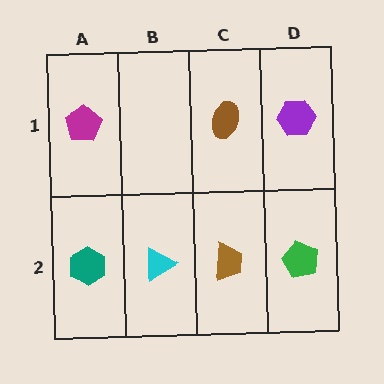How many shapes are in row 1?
3 shapes.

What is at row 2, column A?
A teal hexagon.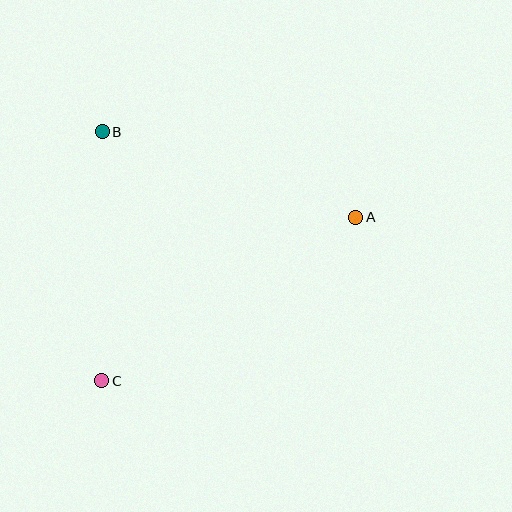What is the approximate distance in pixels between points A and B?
The distance between A and B is approximately 268 pixels.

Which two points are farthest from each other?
Points A and C are farthest from each other.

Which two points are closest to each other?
Points B and C are closest to each other.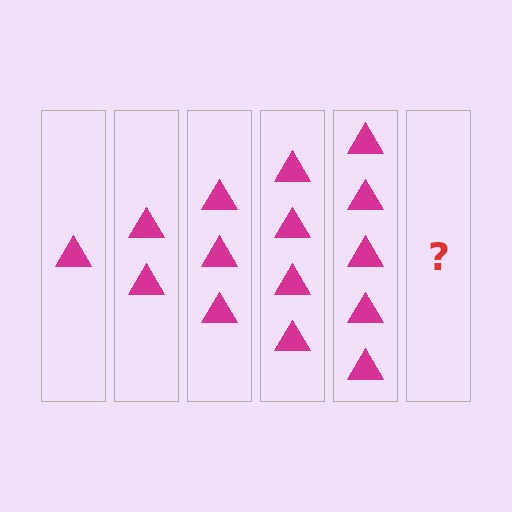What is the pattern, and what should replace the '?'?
The pattern is that each step adds one more triangle. The '?' should be 6 triangles.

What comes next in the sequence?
The next element should be 6 triangles.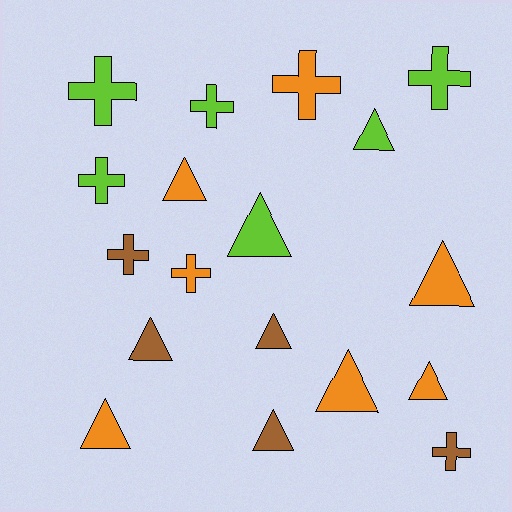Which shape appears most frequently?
Triangle, with 10 objects.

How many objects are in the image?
There are 18 objects.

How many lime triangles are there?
There are 2 lime triangles.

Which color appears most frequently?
Orange, with 7 objects.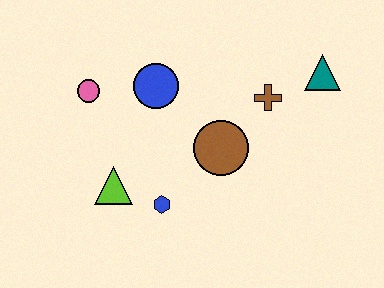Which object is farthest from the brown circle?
The pink circle is farthest from the brown circle.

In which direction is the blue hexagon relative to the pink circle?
The blue hexagon is below the pink circle.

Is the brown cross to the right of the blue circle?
Yes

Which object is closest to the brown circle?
The brown cross is closest to the brown circle.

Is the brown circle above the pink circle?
No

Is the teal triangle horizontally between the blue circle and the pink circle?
No